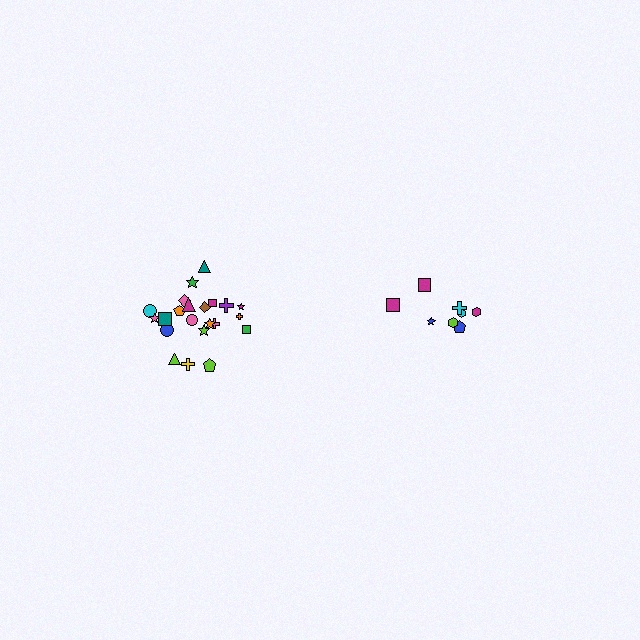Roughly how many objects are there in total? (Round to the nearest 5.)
Roughly 30 objects in total.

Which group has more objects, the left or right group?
The left group.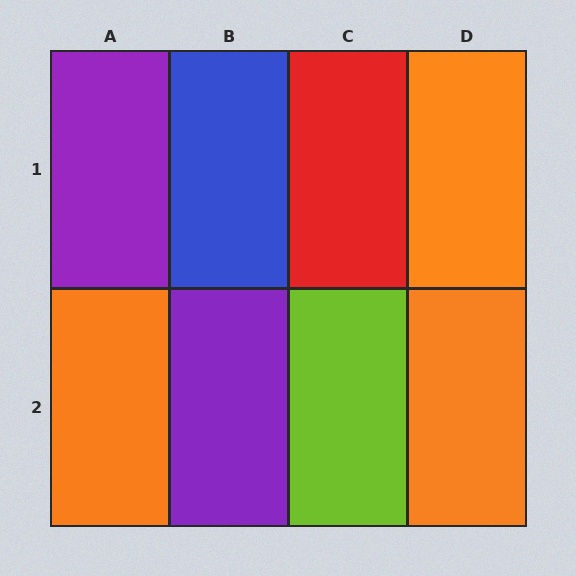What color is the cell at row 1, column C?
Red.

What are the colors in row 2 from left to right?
Orange, purple, lime, orange.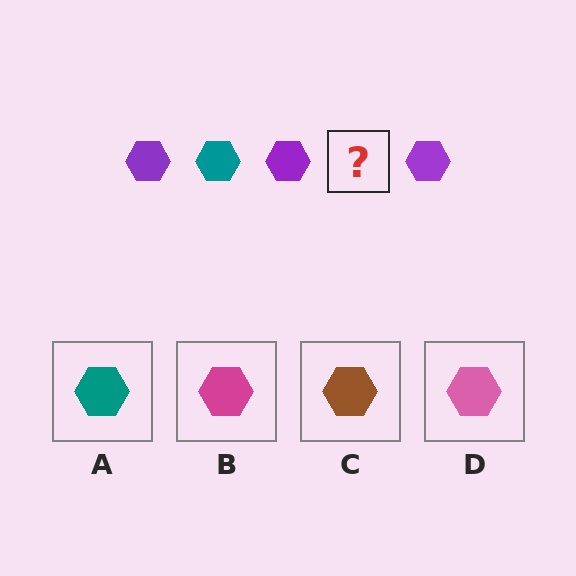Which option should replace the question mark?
Option A.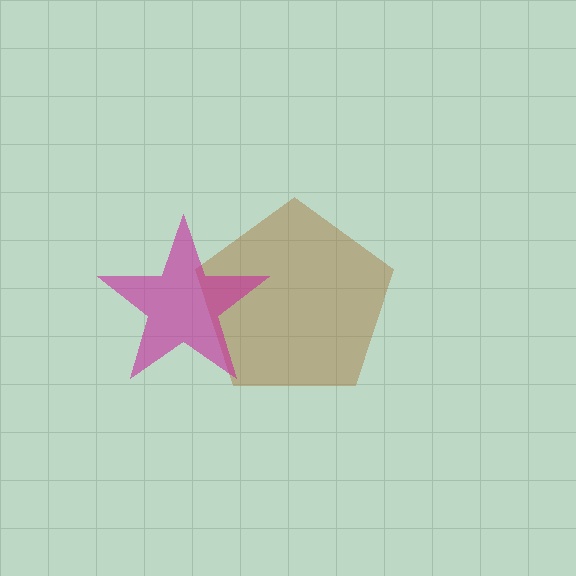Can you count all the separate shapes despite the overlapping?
Yes, there are 2 separate shapes.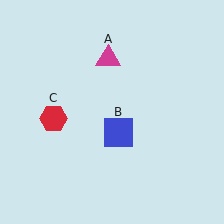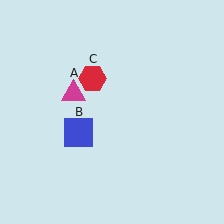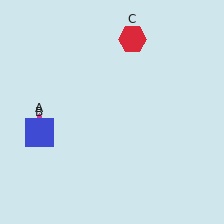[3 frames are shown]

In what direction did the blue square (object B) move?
The blue square (object B) moved left.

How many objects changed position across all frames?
3 objects changed position: magenta triangle (object A), blue square (object B), red hexagon (object C).